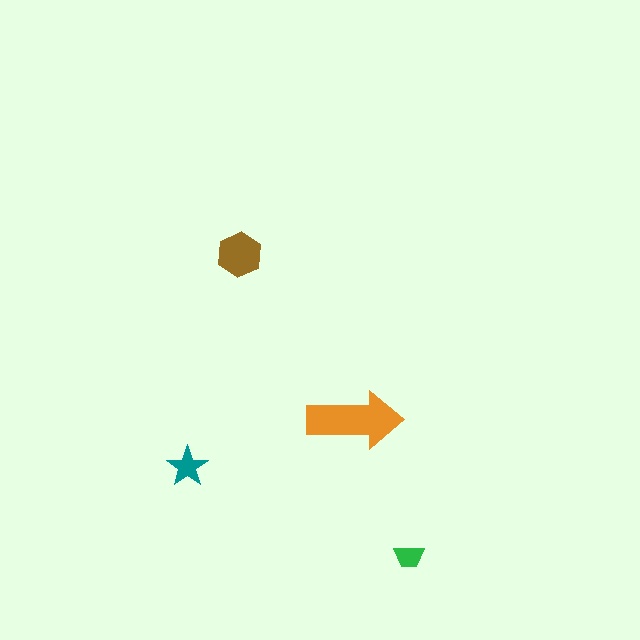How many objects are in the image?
There are 4 objects in the image.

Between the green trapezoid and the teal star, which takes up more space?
The teal star.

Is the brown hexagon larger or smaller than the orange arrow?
Smaller.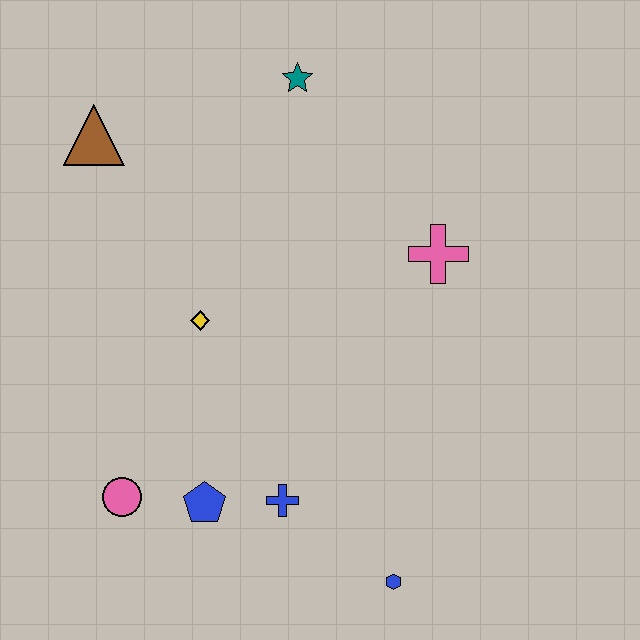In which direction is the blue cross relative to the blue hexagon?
The blue cross is to the left of the blue hexagon.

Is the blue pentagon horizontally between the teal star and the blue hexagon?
No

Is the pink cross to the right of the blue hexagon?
Yes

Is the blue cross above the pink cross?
No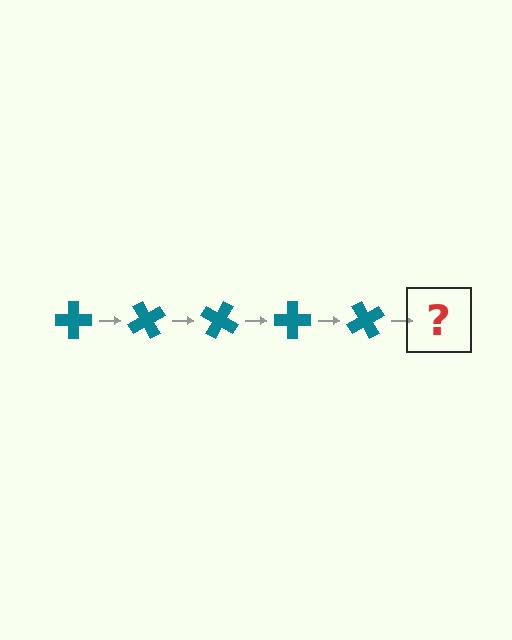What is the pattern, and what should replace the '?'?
The pattern is that the cross rotates 60 degrees each step. The '?' should be a teal cross rotated 300 degrees.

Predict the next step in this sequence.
The next step is a teal cross rotated 300 degrees.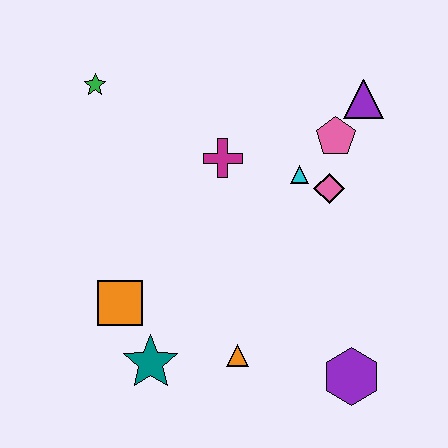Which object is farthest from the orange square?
The purple triangle is farthest from the orange square.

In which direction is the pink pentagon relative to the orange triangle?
The pink pentagon is above the orange triangle.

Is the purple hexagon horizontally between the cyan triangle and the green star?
No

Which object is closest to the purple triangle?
The pink pentagon is closest to the purple triangle.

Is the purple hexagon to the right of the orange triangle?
Yes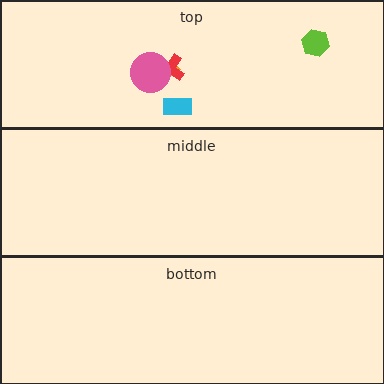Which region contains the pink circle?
The top region.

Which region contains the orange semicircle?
The top region.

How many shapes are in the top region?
5.